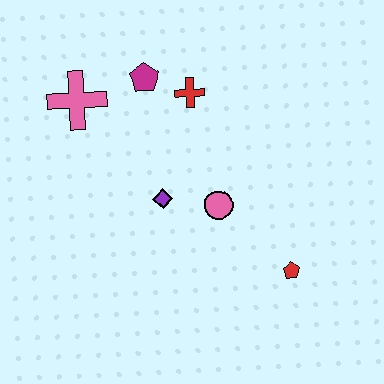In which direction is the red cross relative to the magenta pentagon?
The red cross is to the right of the magenta pentagon.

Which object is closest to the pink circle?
The purple diamond is closest to the pink circle.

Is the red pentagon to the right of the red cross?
Yes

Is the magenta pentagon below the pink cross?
No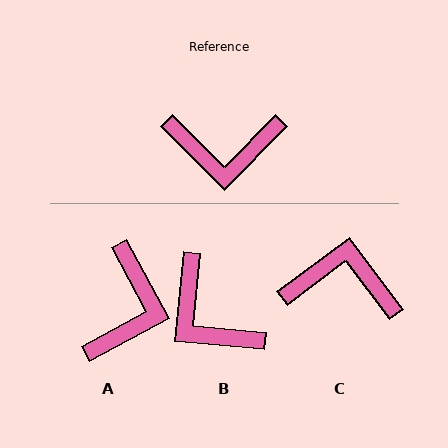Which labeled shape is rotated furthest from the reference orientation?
C, about 171 degrees away.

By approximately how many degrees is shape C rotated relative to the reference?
Approximately 171 degrees counter-clockwise.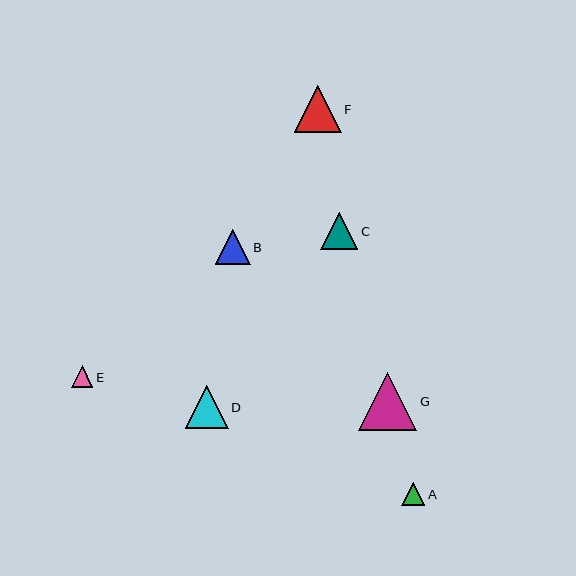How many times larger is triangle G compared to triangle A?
Triangle G is approximately 2.5 times the size of triangle A.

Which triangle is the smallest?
Triangle E is the smallest with a size of approximately 21 pixels.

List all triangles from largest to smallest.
From largest to smallest: G, F, D, C, B, A, E.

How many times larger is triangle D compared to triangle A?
Triangle D is approximately 1.8 times the size of triangle A.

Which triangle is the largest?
Triangle G is the largest with a size of approximately 58 pixels.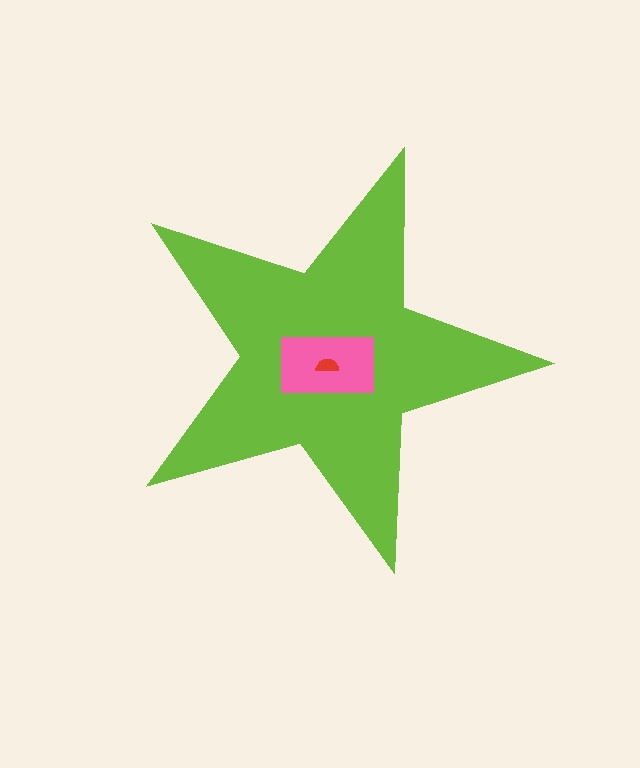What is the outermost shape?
The lime star.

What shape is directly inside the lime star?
The pink rectangle.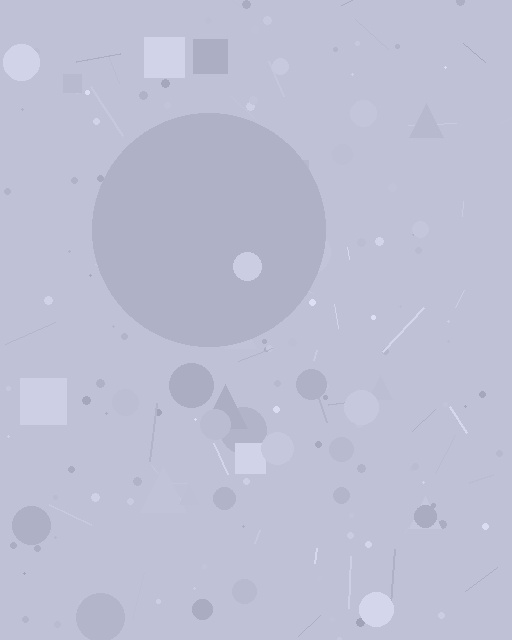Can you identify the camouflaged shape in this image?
The camouflaged shape is a circle.